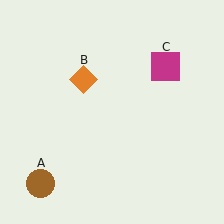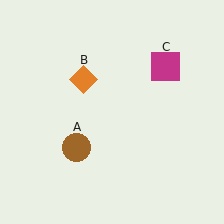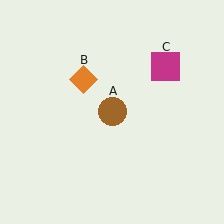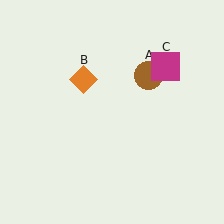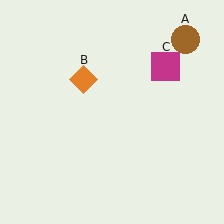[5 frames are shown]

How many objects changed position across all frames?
1 object changed position: brown circle (object A).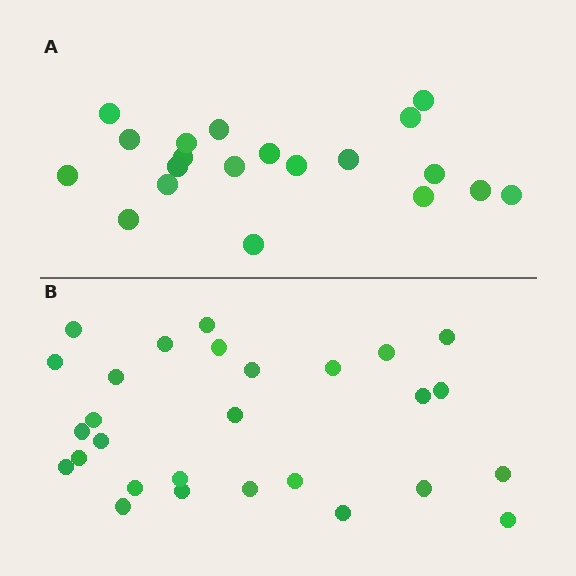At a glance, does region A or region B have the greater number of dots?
Region B (the bottom region) has more dots.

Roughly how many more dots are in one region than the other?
Region B has roughly 8 or so more dots than region A.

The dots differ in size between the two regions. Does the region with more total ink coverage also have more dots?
No. Region A has more total ink coverage because its dots are larger, but region B actually contains more individual dots. Total area can be misleading — the number of items is what matters here.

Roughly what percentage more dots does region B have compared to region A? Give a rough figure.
About 40% more.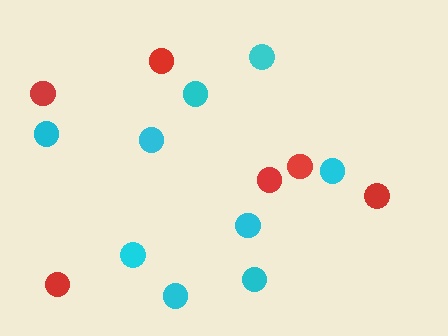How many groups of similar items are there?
There are 2 groups: one group of cyan circles (9) and one group of red circles (6).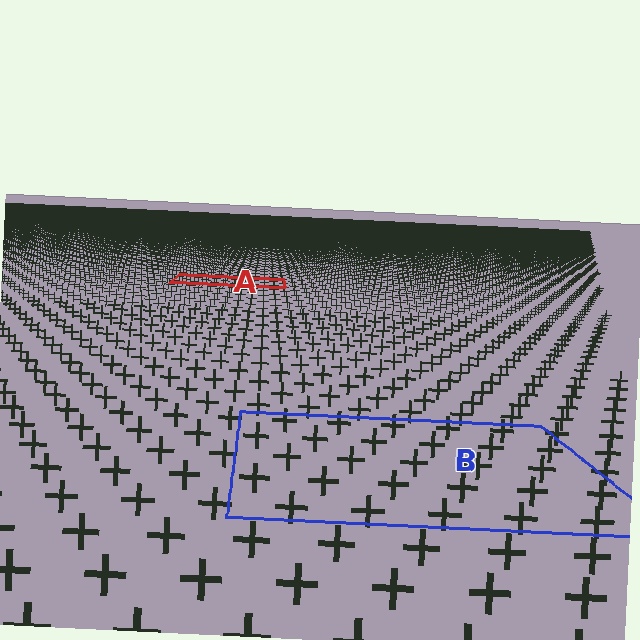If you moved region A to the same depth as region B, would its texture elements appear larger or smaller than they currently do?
They would appear larger. At a closer depth, the same texture elements are projected at a bigger on-screen size.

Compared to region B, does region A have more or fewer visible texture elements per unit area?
Region A has more texture elements per unit area — they are packed more densely because it is farther away.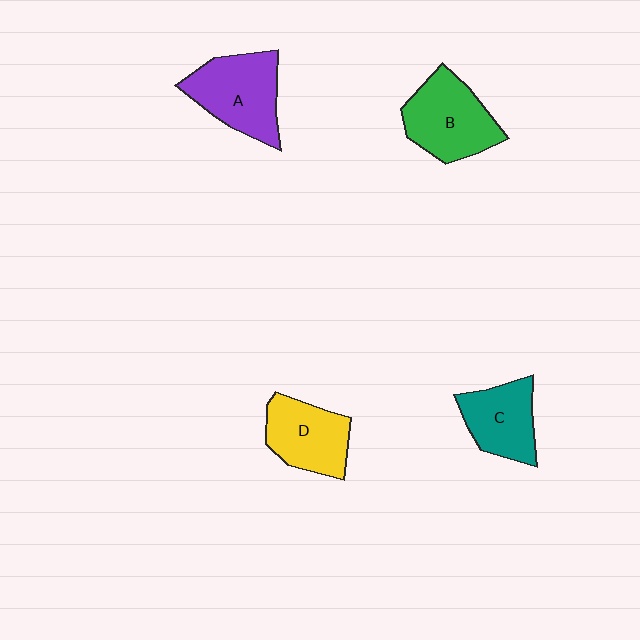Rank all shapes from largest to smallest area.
From largest to smallest: A (purple), B (green), D (yellow), C (teal).